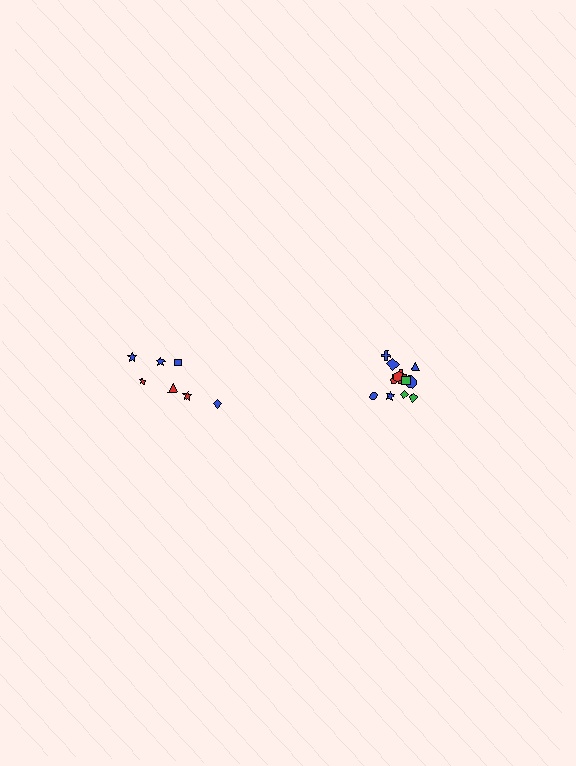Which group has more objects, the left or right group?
The right group.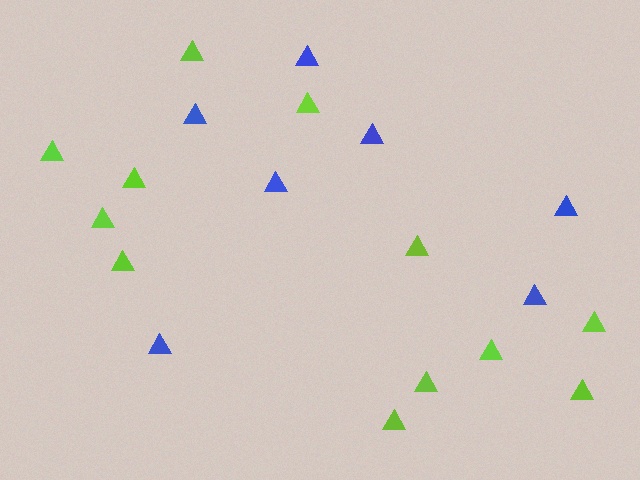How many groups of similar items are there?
There are 2 groups: one group of blue triangles (7) and one group of lime triangles (12).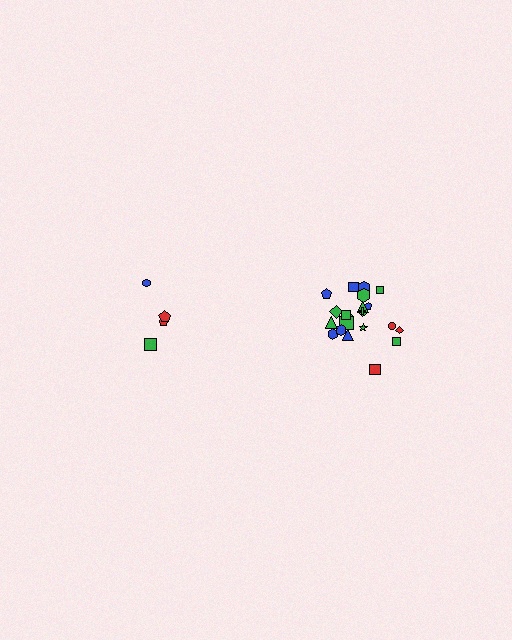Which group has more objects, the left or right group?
The right group.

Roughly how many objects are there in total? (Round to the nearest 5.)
Roughly 25 objects in total.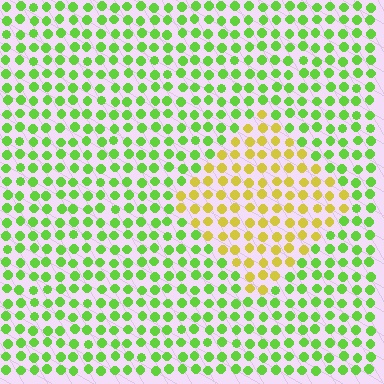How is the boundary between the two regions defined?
The boundary is defined purely by a slight shift in hue (about 51 degrees). Spacing, size, and orientation are identical on both sides.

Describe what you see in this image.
The image is filled with small lime elements in a uniform arrangement. A diamond-shaped region is visible where the elements are tinted to a slightly different hue, forming a subtle color boundary.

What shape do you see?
I see a diamond.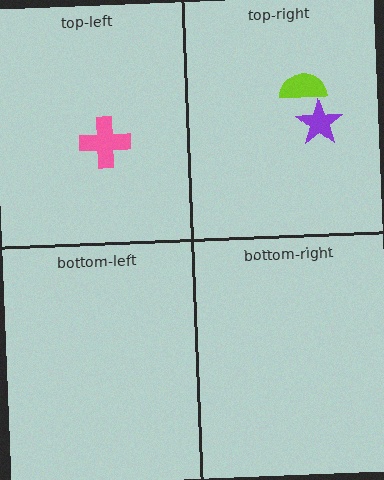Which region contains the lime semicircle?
The top-right region.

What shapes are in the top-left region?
The pink cross.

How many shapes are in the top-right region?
2.